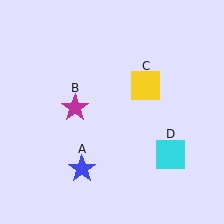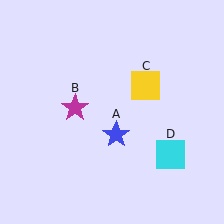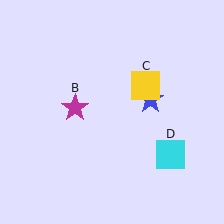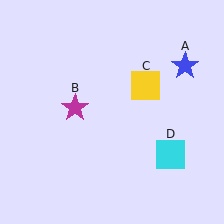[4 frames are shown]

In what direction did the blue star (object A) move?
The blue star (object A) moved up and to the right.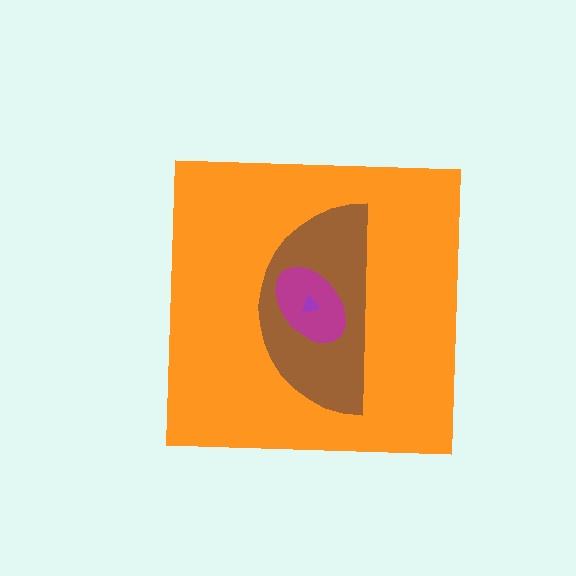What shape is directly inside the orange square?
The brown semicircle.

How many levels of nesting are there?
4.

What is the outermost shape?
The orange square.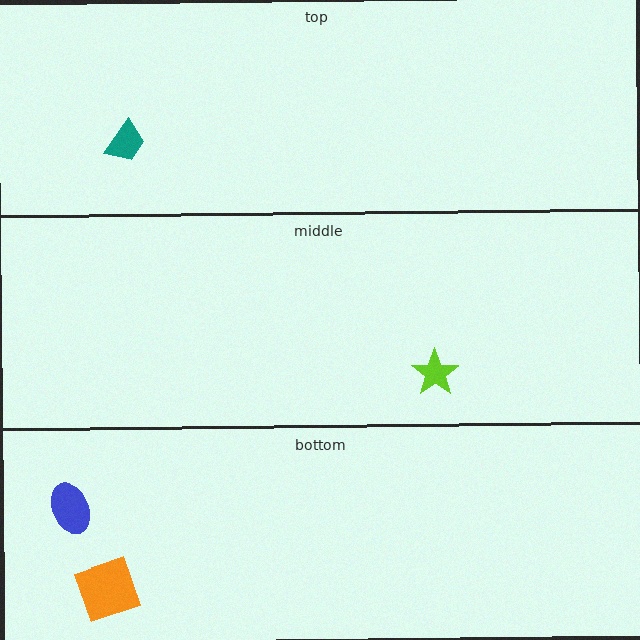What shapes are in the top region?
The teal trapezoid.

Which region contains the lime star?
The middle region.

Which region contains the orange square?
The bottom region.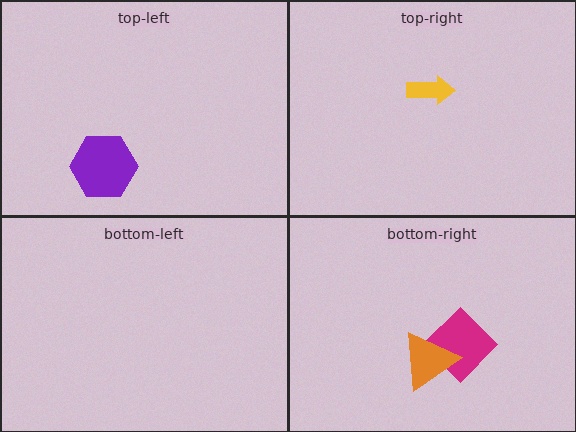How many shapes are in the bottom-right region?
2.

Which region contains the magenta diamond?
The bottom-right region.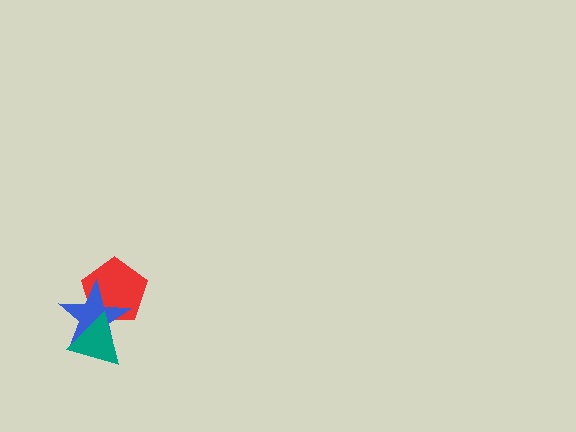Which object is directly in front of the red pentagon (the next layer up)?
The blue star is directly in front of the red pentagon.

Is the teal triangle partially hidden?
No, no other shape covers it.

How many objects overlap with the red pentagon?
2 objects overlap with the red pentagon.